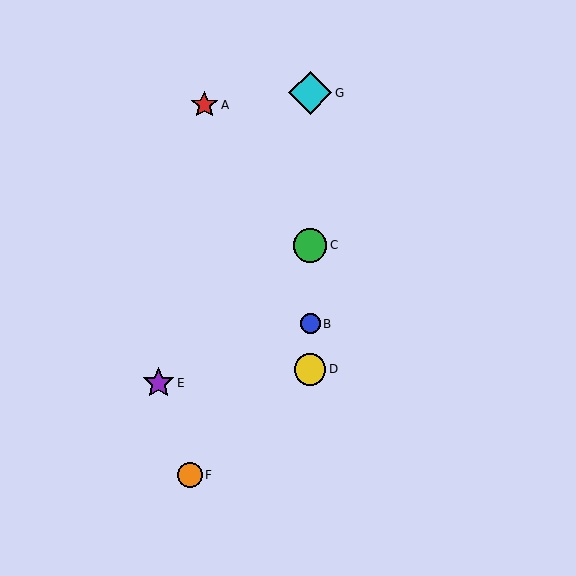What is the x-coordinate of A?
Object A is at x≈204.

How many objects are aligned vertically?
4 objects (B, C, D, G) are aligned vertically.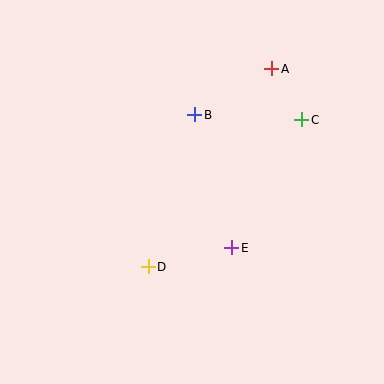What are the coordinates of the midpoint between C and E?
The midpoint between C and E is at (267, 184).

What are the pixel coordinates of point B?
Point B is at (195, 115).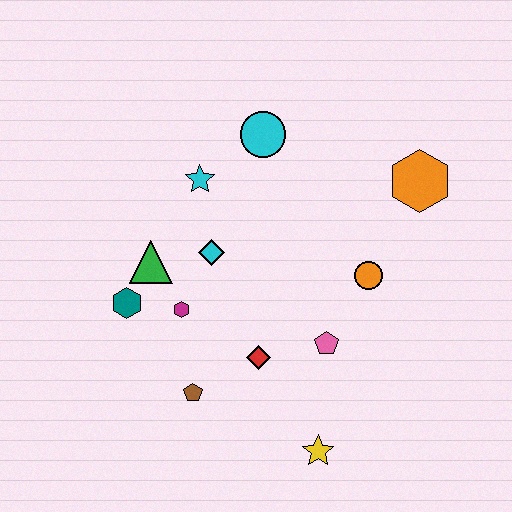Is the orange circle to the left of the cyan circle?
No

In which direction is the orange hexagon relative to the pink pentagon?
The orange hexagon is above the pink pentagon.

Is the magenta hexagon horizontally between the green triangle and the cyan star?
Yes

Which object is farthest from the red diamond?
The orange hexagon is farthest from the red diamond.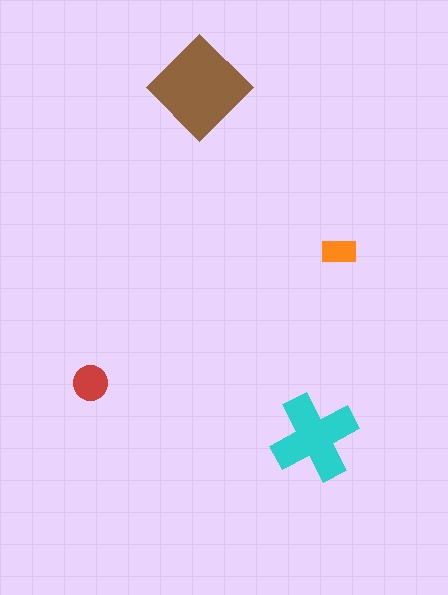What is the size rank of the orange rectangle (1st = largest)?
4th.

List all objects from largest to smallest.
The brown diamond, the cyan cross, the red circle, the orange rectangle.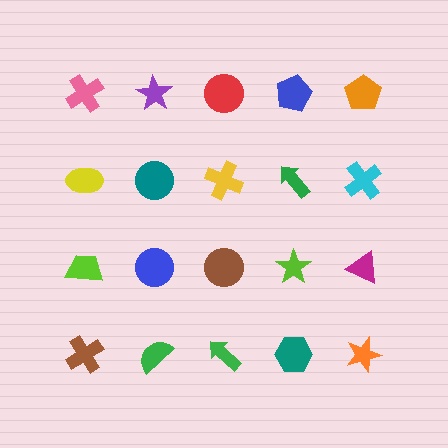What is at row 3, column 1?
A lime trapezoid.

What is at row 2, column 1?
A yellow ellipse.